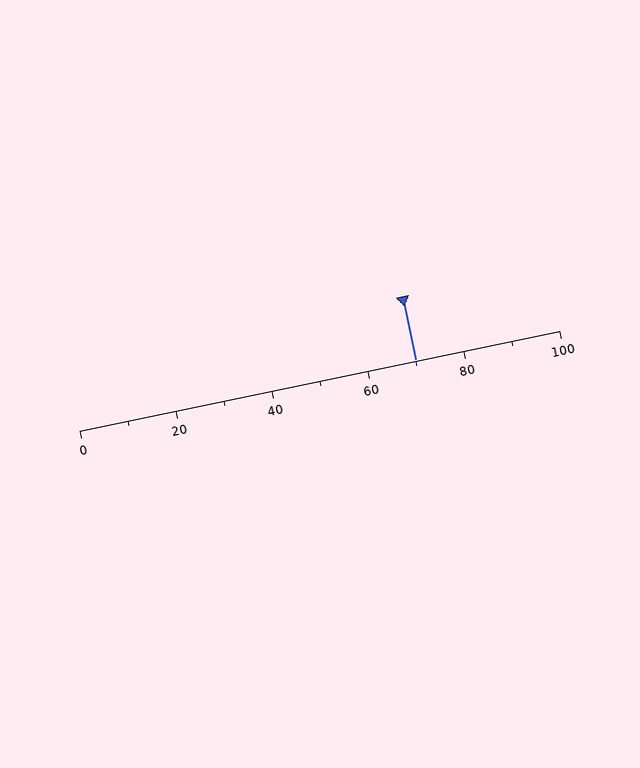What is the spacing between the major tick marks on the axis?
The major ticks are spaced 20 apart.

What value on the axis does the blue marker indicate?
The marker indicates approximately 70.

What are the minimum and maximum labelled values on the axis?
The axis runs from 0 to 100.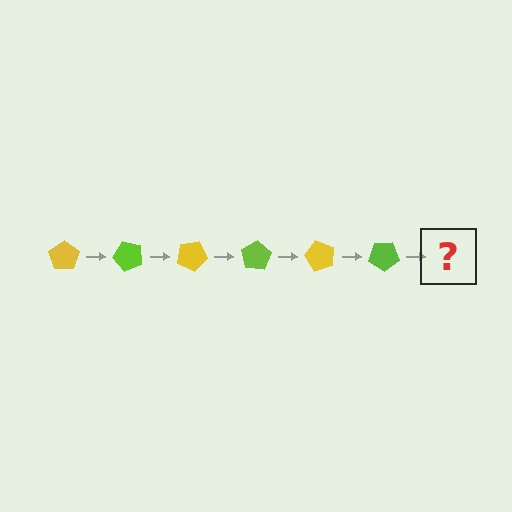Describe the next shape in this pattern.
It should be a yellow pentagon, rotated 300 degrees from the start.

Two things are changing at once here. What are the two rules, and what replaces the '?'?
The two rules are that it rotates 50 degrees each step and the color cycles through yellow and lime. The '?' should be a yellow pentagon, rotated 300 degrees from the start.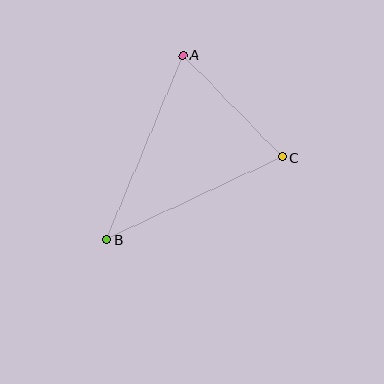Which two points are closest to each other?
Points A and C are closest to each other.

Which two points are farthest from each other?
Points A and B are farthest from each other.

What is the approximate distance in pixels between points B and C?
The distance between B and C is approximately 194 pixels.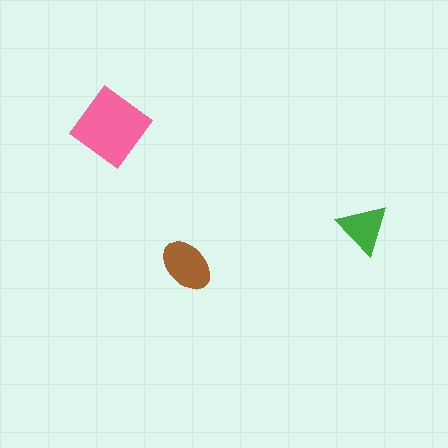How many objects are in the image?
There are 3 objects in the image.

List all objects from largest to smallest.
The pink diamond, the brown ellipse, the green triangle.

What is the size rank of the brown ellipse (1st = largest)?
2nd.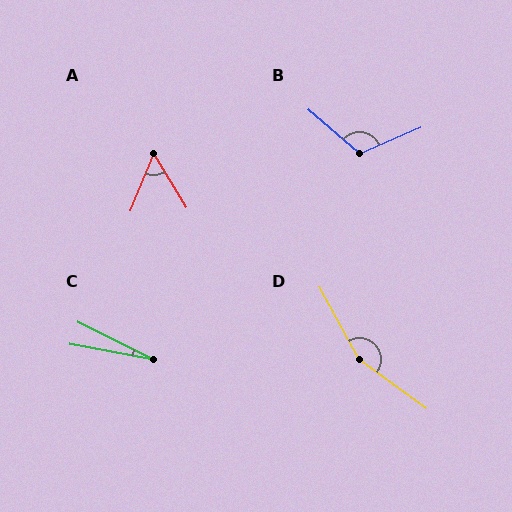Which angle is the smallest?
C, at approximately 16 degrees.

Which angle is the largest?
D, at approximately 154 degrees.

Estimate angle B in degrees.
Approximately 116 degrees.